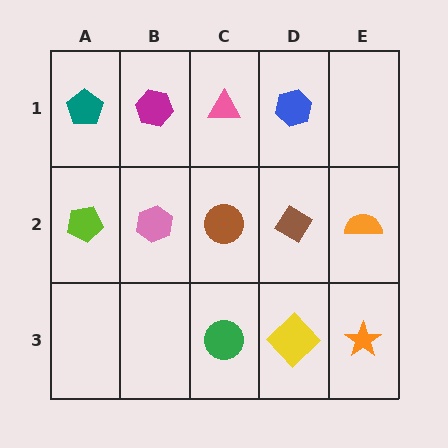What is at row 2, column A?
A lime pentagon.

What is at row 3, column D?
A yellow diamond.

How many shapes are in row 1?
4 shapes.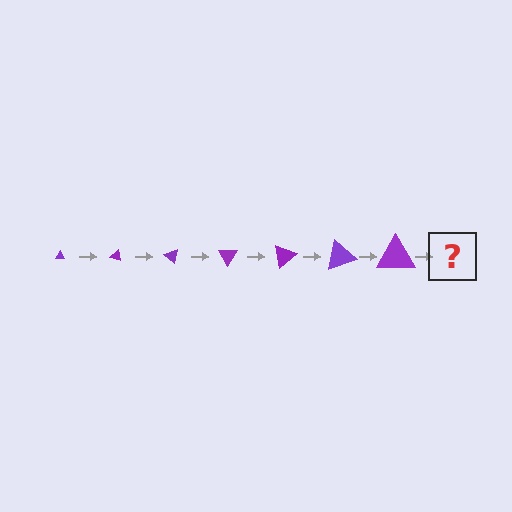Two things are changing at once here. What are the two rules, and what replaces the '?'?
The two rules are that the triangle grows larger each step and it rotates 20 degrees each step. The '?' should be a triangle, larger than the previous one and rotated 140 degrees from the start.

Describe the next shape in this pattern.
It should be a triangle, larger than the previous one and rotated 140 degrees from the start.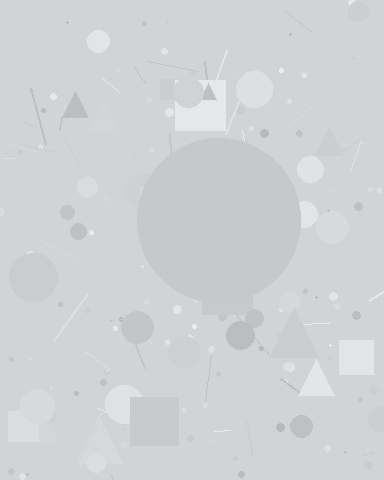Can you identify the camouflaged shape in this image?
The camouflaged shape is a circle.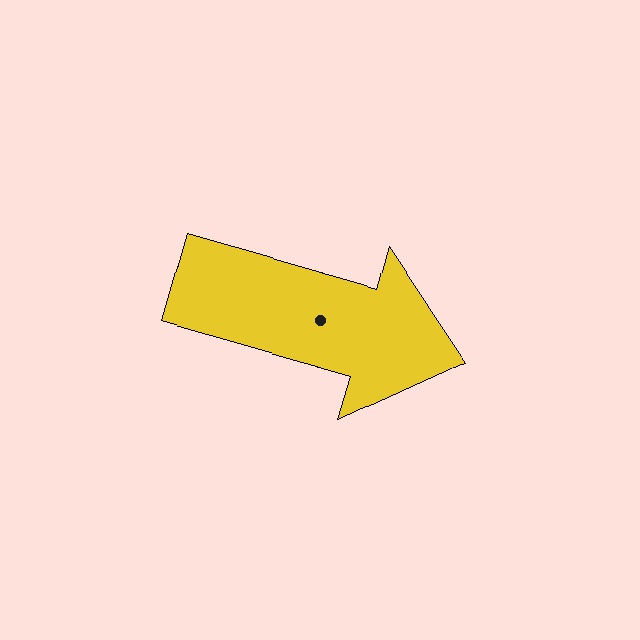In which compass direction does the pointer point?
East.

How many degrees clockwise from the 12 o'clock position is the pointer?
Approximately 106 degrees.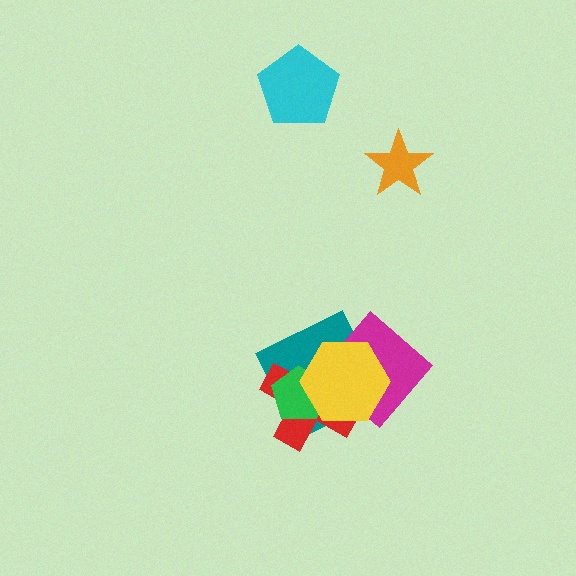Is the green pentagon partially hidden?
Yes, it is partially covered by another shape.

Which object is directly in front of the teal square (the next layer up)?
The red cross is directly in front of the teal square.